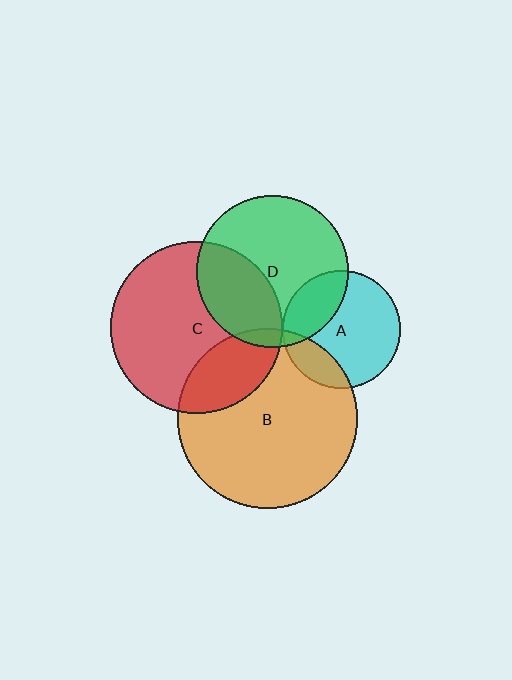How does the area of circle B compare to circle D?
Approximately 1.4 times.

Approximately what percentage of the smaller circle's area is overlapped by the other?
Approximately 5%.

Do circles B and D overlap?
Yes.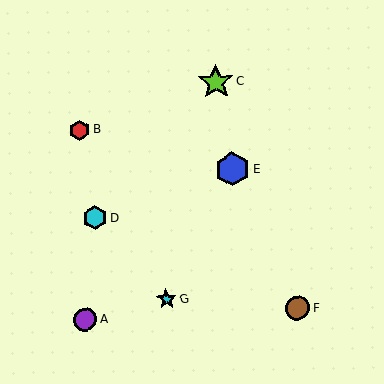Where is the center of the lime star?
The center of the lime star is at (216, 82).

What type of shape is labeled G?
Shape G is a cyan star.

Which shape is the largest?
The lime star (labeled C) is the largest.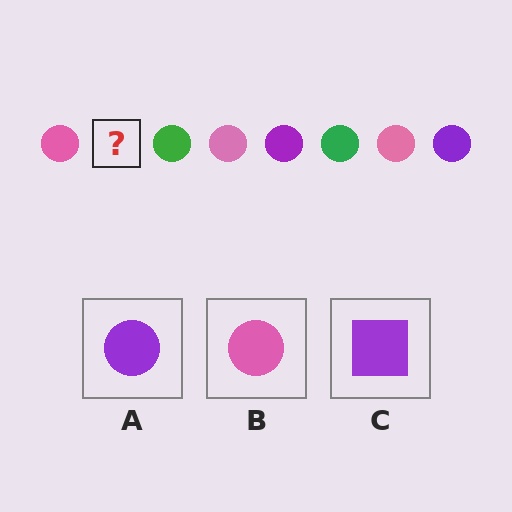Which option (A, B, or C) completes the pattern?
A.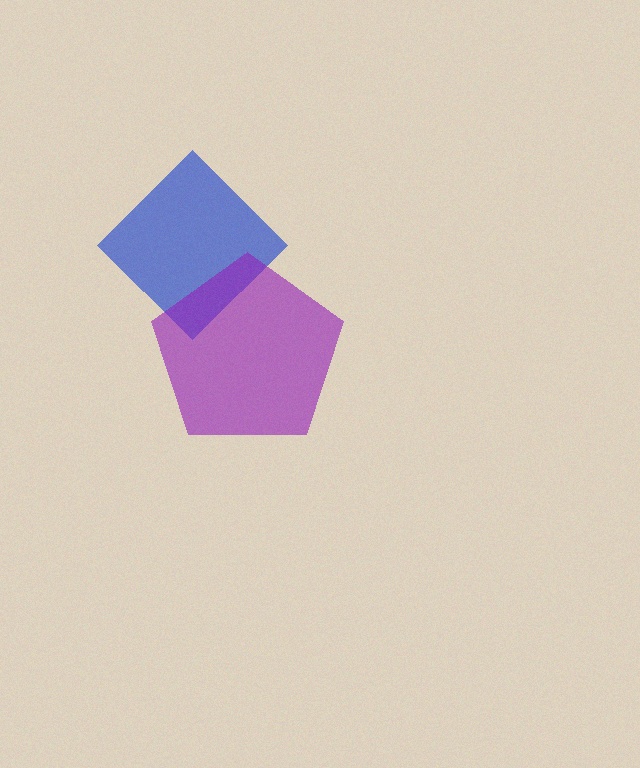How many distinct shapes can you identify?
There are 2 distinct shapes: a blue diamond, a purple pentagon.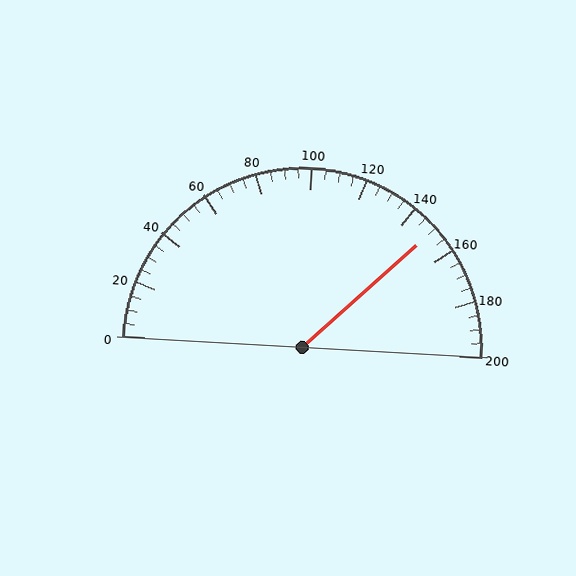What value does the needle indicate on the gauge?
The needle indicates approximately 150.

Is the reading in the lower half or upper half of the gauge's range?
The reading is in the upper half of the range (0 to 200).